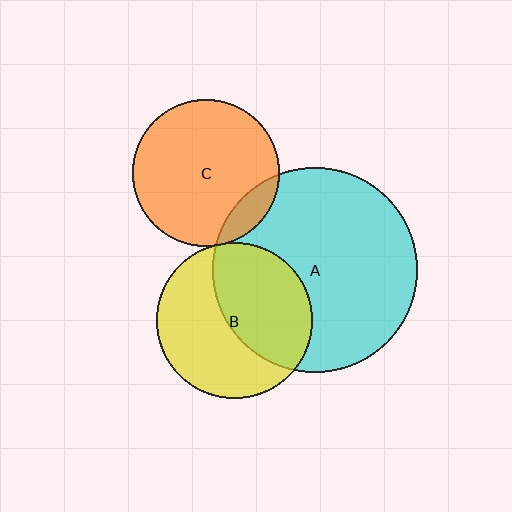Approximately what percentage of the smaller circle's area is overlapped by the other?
Approximately 10%.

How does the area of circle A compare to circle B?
Approximately 1.7 times.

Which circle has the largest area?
Circle A (cyan).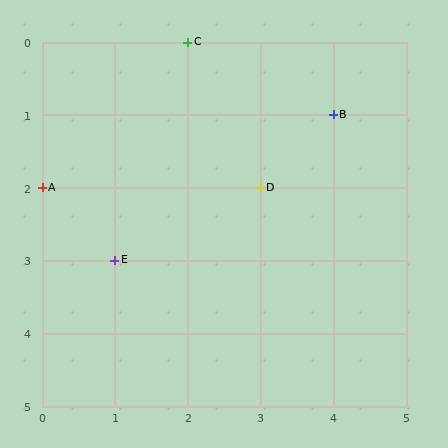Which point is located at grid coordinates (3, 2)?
Point D is at (3, 2).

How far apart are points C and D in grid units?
Points C and D are 1 column and 2 rows apart (about 2.2 grid units diagonally).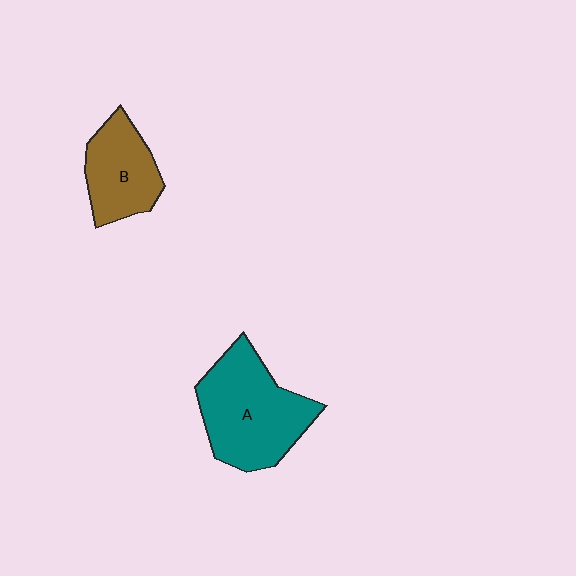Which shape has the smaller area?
Shape B (brown).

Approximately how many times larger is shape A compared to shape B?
Approximately 1.6 times.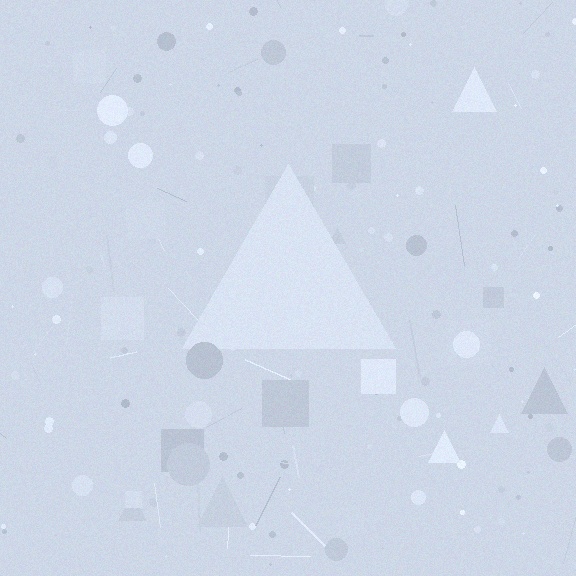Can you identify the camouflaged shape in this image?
The camouflaged shape is a triangle.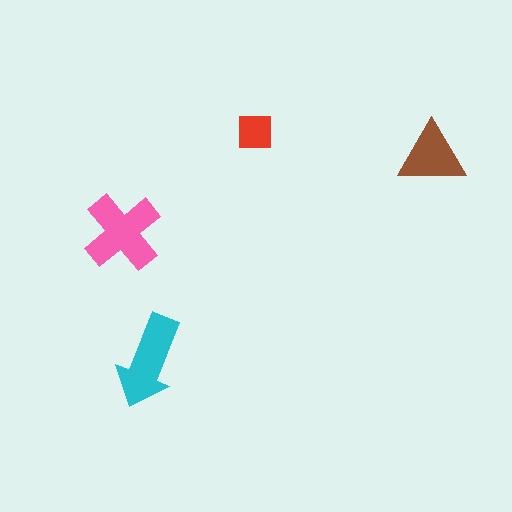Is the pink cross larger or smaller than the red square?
Larger.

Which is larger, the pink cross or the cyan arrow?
The pink cross.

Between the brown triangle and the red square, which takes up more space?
The brown triangle.